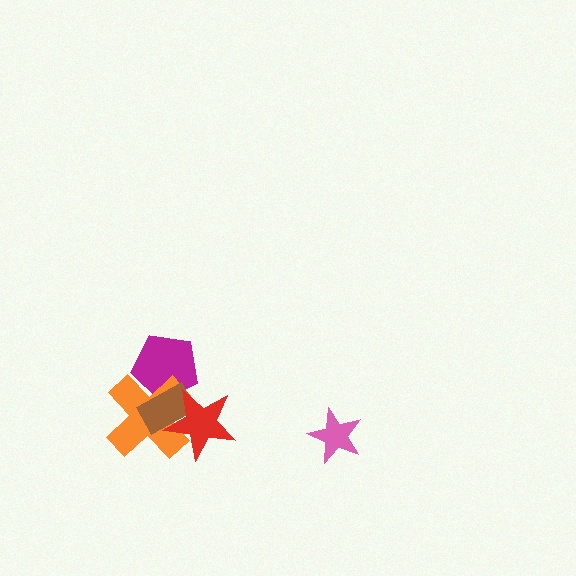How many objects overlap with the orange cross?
3 objects overlap with the orange cross.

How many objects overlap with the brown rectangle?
3 objects overlap with the brown rectangle.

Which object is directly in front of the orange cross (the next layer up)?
The brown rectangle is directly in front of the orange cross.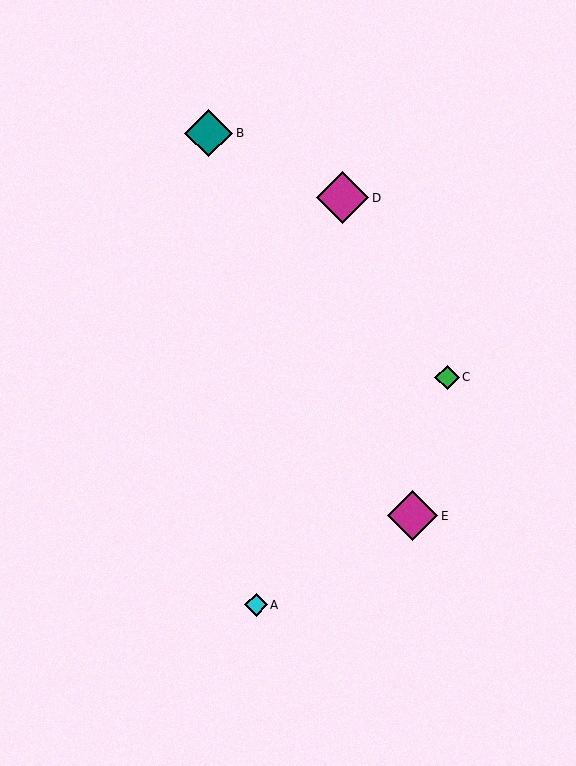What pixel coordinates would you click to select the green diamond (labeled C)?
Click at (447, 377) to select the green diamond C.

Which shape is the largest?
The magenta diamond (labeled D) is the largest.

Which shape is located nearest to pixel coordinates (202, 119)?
The teal diamond (labeled B) at (209, 133) is nearest to that location.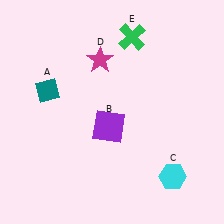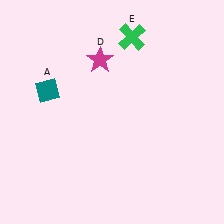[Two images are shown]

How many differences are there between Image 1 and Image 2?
There are 2 differences between the two images.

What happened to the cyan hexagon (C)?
The cyan hexagon (C) was removed in Image 2. It was in the bottom-right area of Image 1.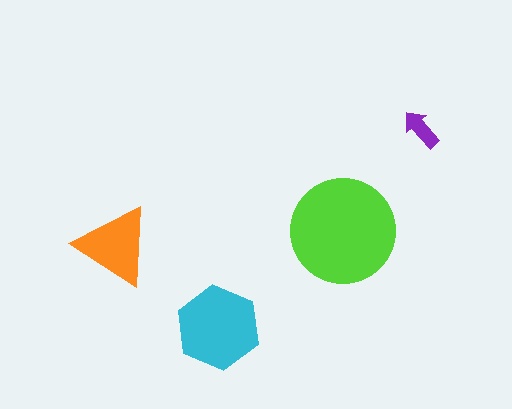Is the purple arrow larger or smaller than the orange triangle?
Smaller.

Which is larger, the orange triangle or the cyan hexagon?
The cyan hexagon.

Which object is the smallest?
The purple arrow.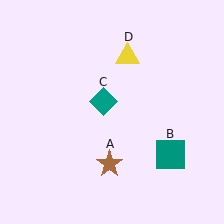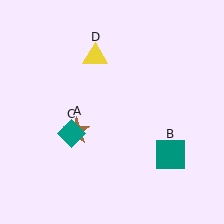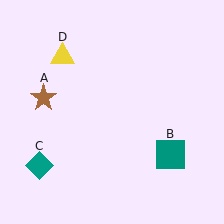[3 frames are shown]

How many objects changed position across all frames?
3 objects changed position: brown star (object A), teal diamond (object C), yellow triangle (object D).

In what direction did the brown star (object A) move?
The brown star (object A) moved up and to the left.